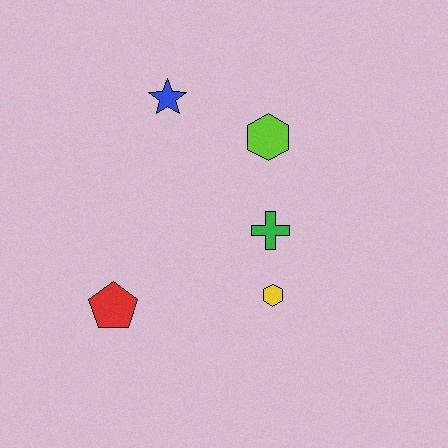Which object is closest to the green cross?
The yellow hexagon is closest to the green cross.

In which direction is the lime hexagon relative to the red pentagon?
The lime hexagon is above the red pentagon.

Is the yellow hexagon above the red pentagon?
Yes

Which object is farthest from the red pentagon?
The lime hexagon is farthest from the red pentagon.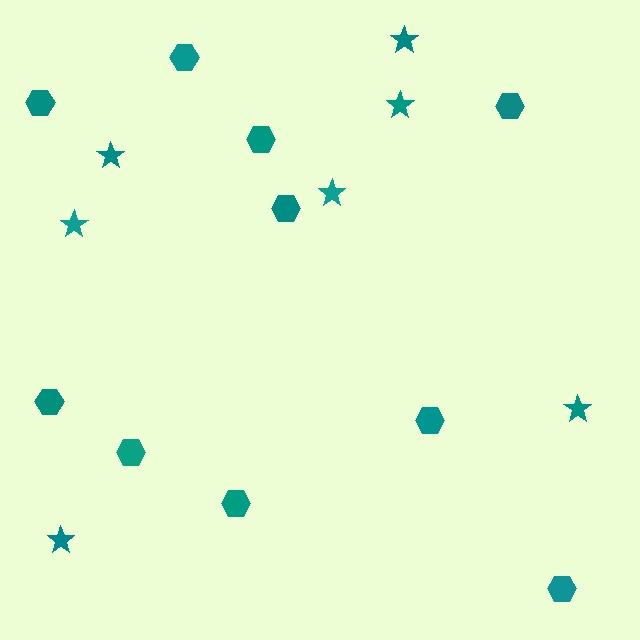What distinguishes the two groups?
There are 2 groups: one group of stars (7) and one group of hexagons (10).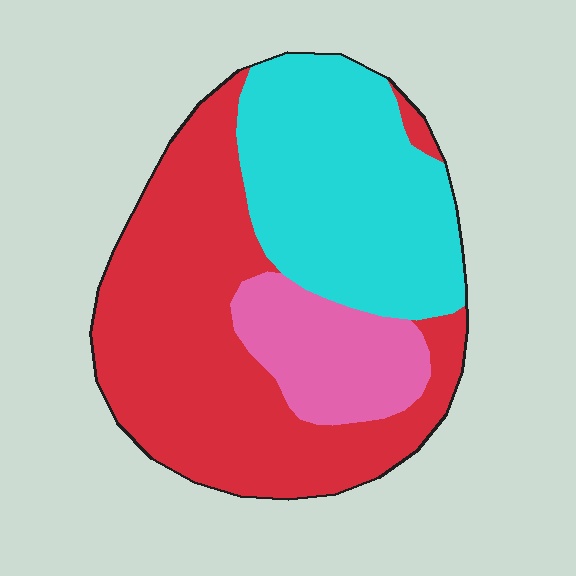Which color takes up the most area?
Red, at roughly 50%.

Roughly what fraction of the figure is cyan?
Cyan takes up about one third (1/3) of the figure.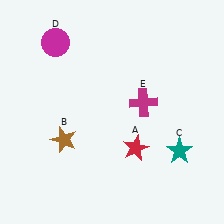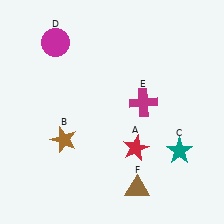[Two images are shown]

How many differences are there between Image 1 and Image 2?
There is 1 difference between the two images.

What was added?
A brown triangle (F) was added in Image 2.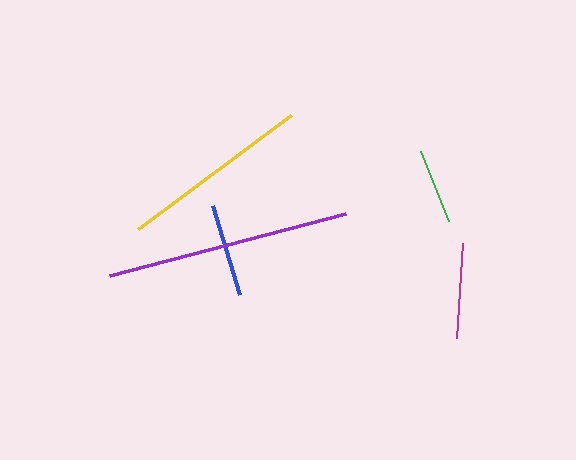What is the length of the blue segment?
The blue segment is approximately 93 pixels long.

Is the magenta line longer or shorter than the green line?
The magenta line is longer than the green line.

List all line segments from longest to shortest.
From longest to shortest: purple, yellow, magenta, blue, green.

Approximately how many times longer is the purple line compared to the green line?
The purple line is approximately 3.2 times the length of the green line.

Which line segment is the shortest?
The green line is the shortest at approximately 76 pixels.